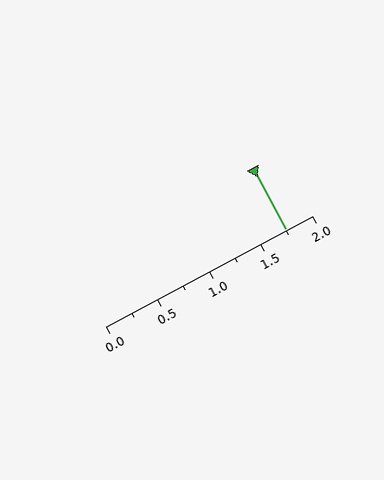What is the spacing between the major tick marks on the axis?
The major ticks are spaced 0.5 apart.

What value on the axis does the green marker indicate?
The marker indicates approximately 1.75.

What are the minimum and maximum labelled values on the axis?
The axis runs from 0.0 to 2.0.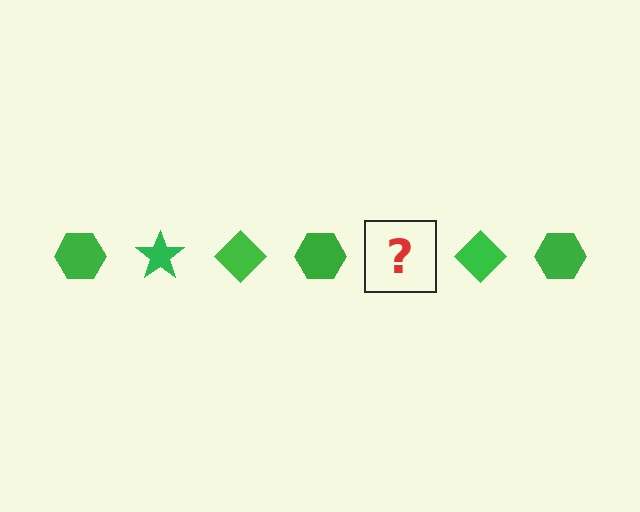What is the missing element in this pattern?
The missing element is a green star.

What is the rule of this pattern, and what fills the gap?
The rule is that the pattern cycles through hexagon, star, diamond shapes in green. The gap should be filled with a green star.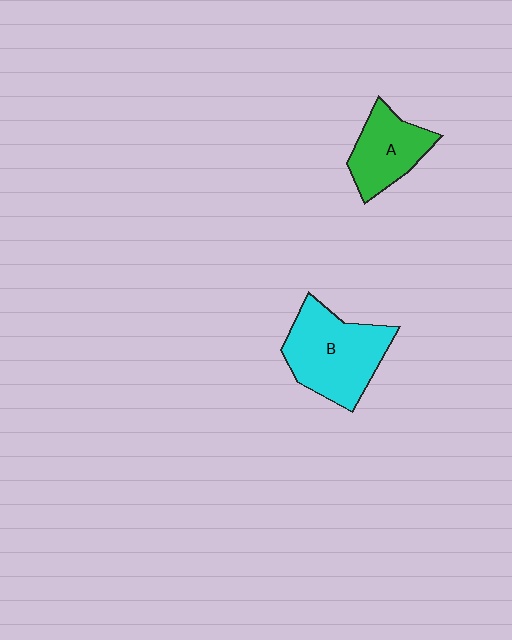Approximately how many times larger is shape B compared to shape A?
Approximately 1.5 times.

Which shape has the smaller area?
Shape A (green).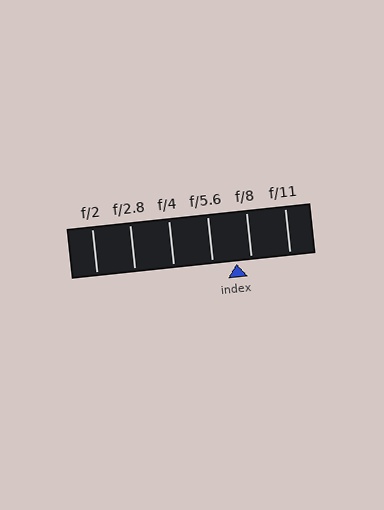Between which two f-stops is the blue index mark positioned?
The index mark is between f/5.6 and f/8.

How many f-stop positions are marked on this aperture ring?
There are 6 f-stop positions marked.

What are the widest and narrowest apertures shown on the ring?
The widest aperture shown is f/2 and the narrowest is f/11.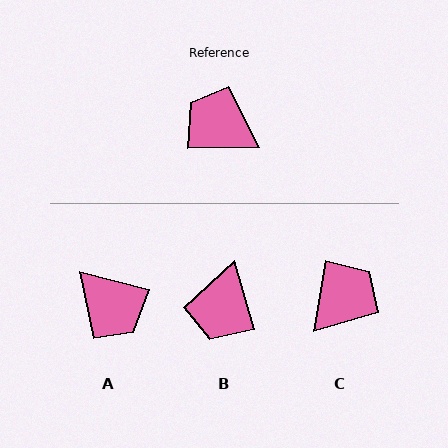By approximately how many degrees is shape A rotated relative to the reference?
Approximately 164 degrees counter-clockwise.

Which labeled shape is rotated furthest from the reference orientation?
A, about 164 degrees away.